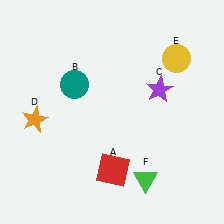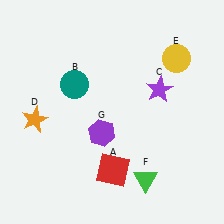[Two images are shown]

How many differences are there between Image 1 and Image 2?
There is 1 difference between the two images.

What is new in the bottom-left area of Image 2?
A purple hexagon (G) was added in the bottom-left area of Image 2.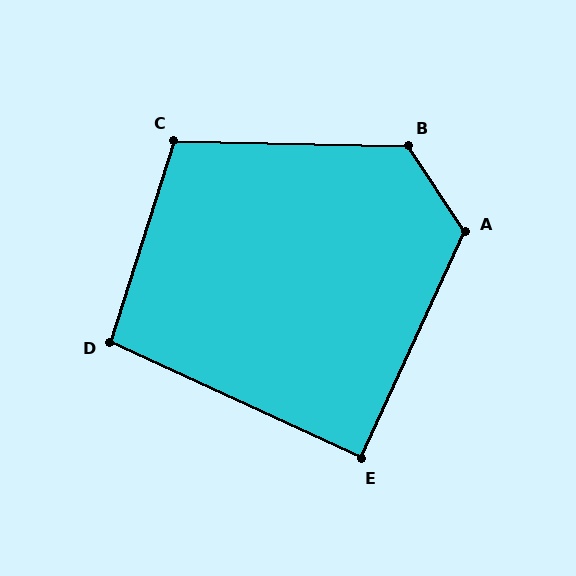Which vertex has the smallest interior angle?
E, at approximately 90 degrees.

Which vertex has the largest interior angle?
B, at approximately 125 degrees.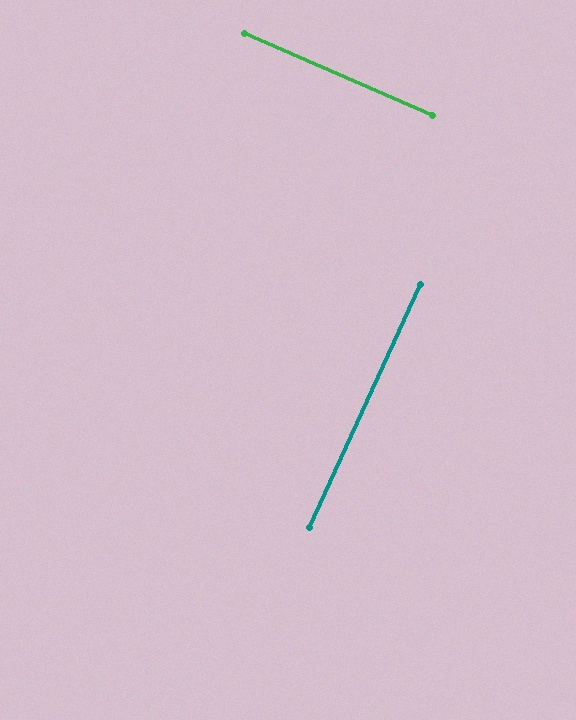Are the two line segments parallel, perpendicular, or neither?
Perpendicular — they meet at approximately 89°.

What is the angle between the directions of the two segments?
Approximately 89 degrees.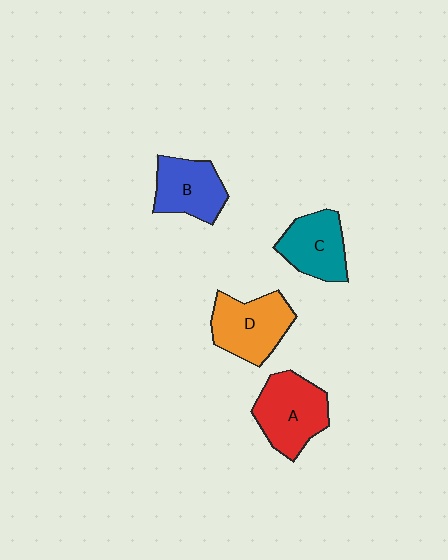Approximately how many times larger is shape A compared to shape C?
Approximately 1.2 times.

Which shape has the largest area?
Shape A (red).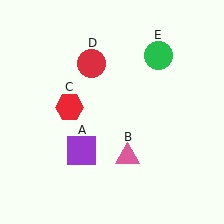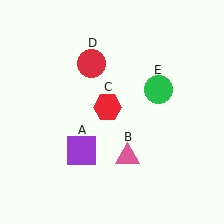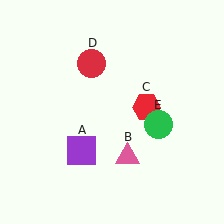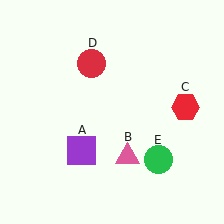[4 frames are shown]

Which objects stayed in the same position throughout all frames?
Purple square (object A) and pink triangle (object B) and red circle (object D) remained stationary.